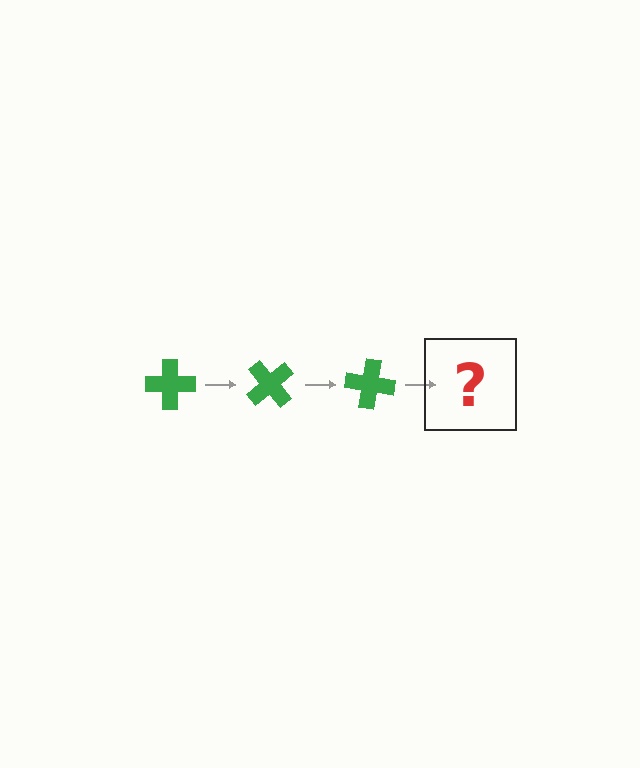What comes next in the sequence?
The next element should be a green cross rotated 150 degrees.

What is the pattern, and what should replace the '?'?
The pattern is that the cross rotates 50 degrees each step. The '?' should be a green cross rotated 150 degrees.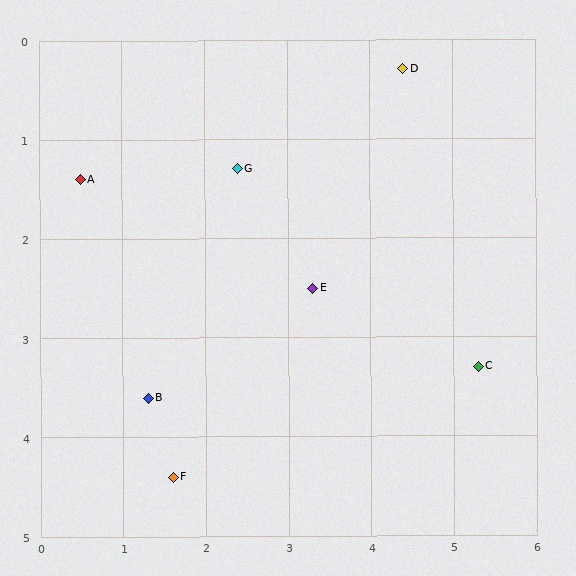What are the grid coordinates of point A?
Point A is at approximately (0.5, 1.4).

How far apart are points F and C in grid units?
Points F and C are about 3.9 grid units apart.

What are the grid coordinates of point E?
Point E is at approximately (3.3, 2.5).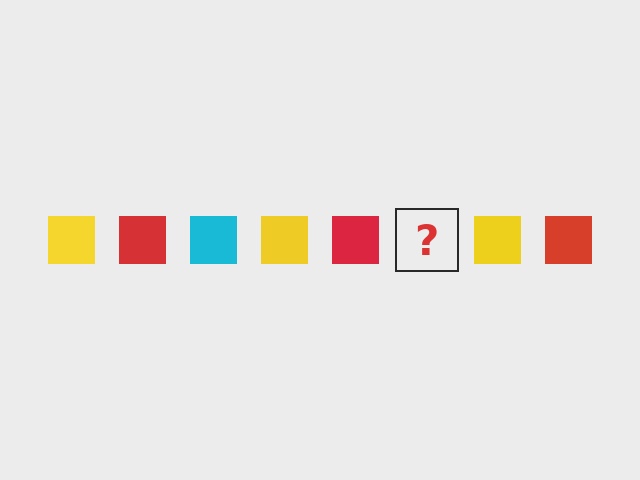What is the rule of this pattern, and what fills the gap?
The rule is that the pattern cycles through yellow, red, cyan squares. The gap should be filled with a cyan square.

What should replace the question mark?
The question mark should be replaced with a cyan square.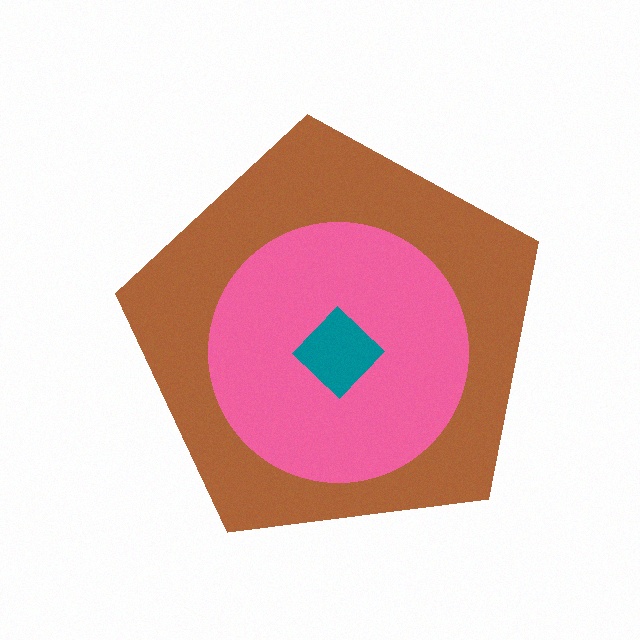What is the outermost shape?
The brown pentagon.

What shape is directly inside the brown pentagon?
The pink circle.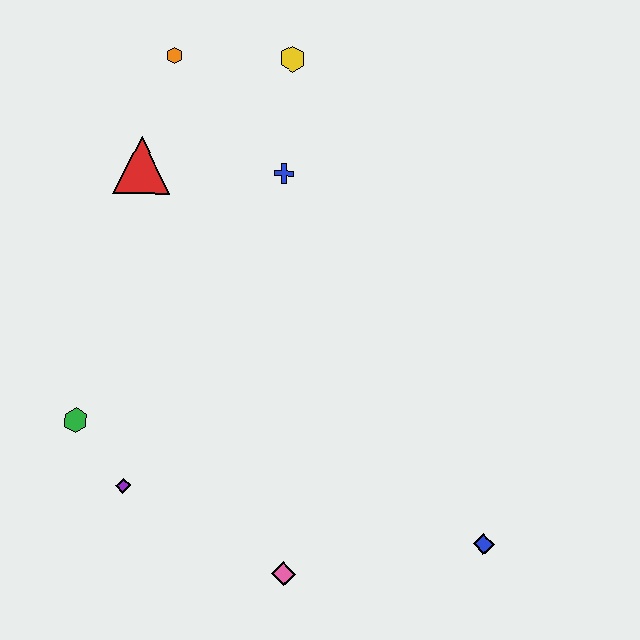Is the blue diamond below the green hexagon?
Yes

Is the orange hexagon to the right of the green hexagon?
Yes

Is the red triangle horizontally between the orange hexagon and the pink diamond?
No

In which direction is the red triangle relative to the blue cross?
The red triangle is to the left of the blue cross.